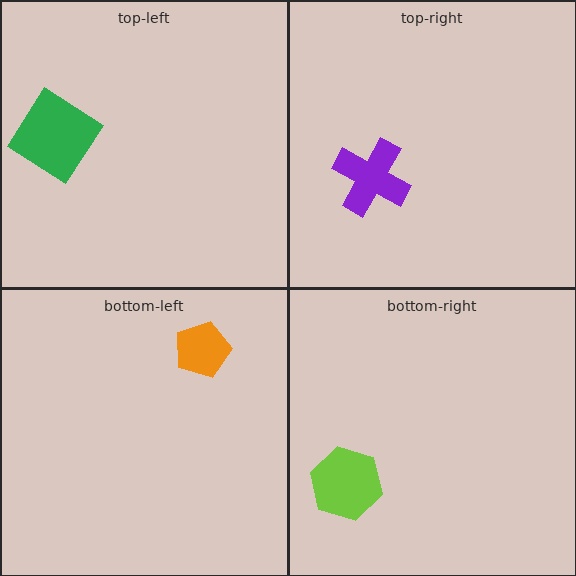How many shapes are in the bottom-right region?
1.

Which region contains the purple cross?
The top-right region.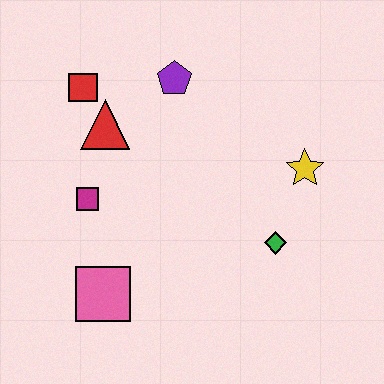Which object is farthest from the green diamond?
The red square is farthest from the green diamond.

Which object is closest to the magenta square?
The red triangle is closest to the magenta square.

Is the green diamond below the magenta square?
Yes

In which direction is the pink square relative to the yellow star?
The pink square is to the left of the yellow star.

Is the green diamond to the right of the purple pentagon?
Yes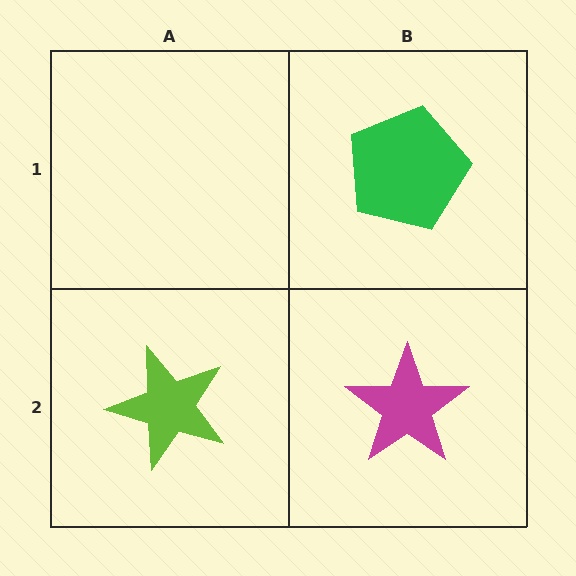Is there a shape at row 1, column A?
No, that cell is empty.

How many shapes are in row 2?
2 shapes.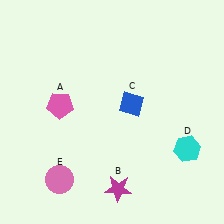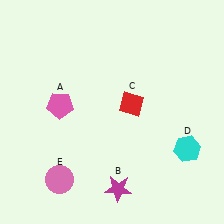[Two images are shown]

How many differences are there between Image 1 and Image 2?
There is 1 difference between the two images.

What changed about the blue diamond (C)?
In Image 1, C is blue. In Image 2, it changed to red.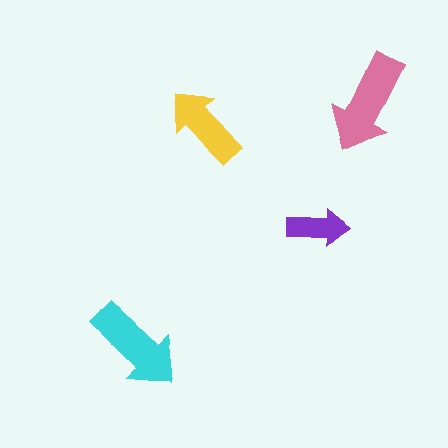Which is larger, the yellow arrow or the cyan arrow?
The cyan one.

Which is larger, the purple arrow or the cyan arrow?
The cyan one.